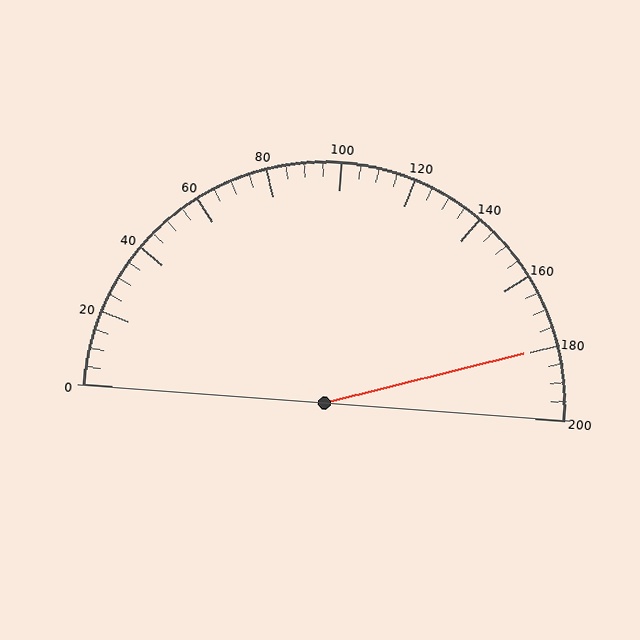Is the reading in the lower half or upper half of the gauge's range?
The reading is in the upper half of the range (0 to 200).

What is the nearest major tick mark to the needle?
The nearest major tick mark is 180.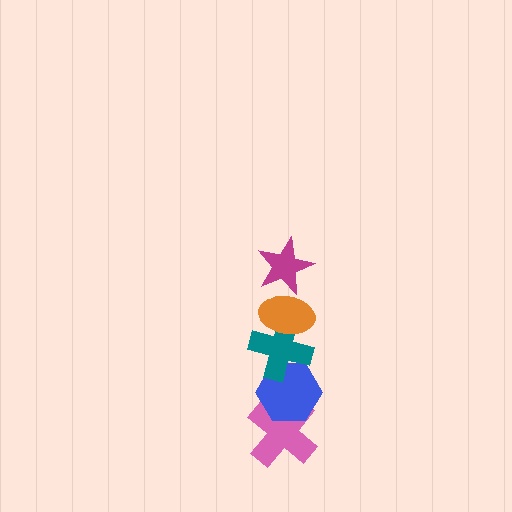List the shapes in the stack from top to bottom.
From top to bottom: the magenta star, the orange ellipse, the teal cross, the blue hexagon, the pink cross.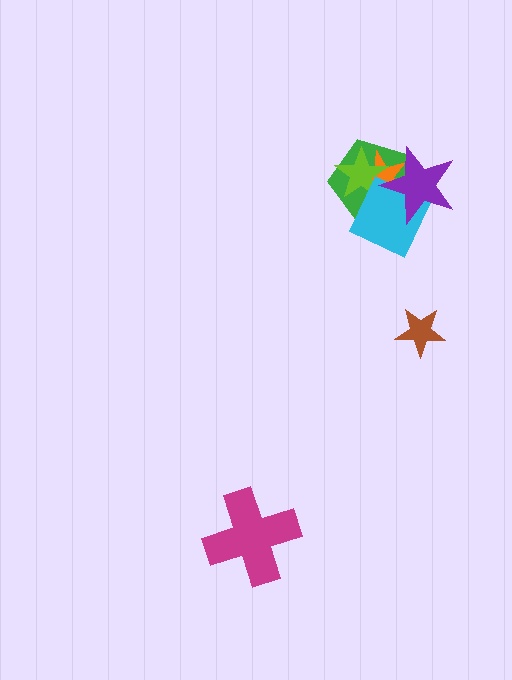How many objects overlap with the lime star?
4 objects overlap with the lime star.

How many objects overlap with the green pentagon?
4 objects overlap with the green pentagon.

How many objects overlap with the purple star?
4 objects overlap with the purple star.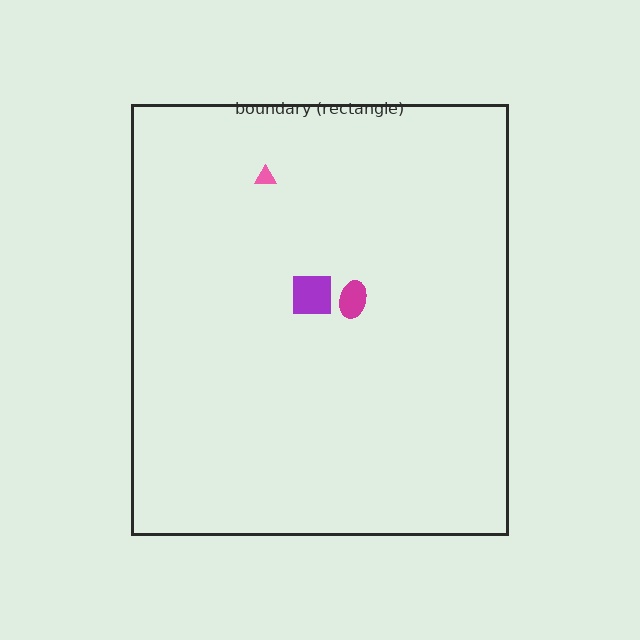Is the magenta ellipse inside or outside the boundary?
Inside.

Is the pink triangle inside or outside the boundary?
Inside.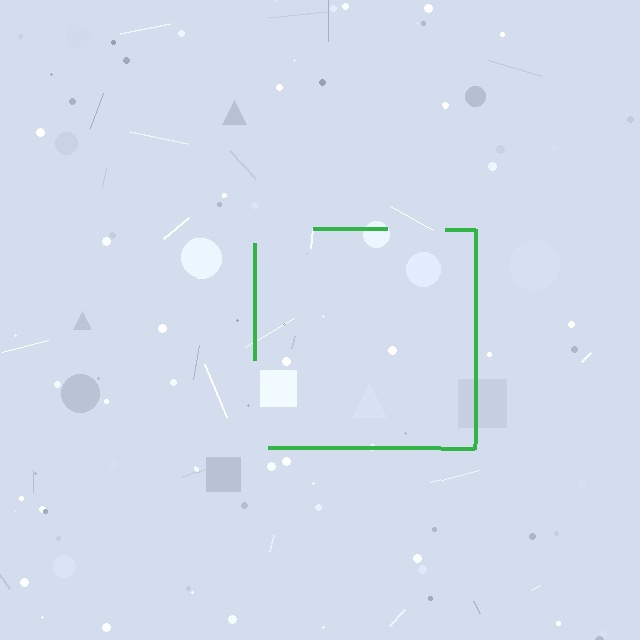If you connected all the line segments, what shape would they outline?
They would outline a square.